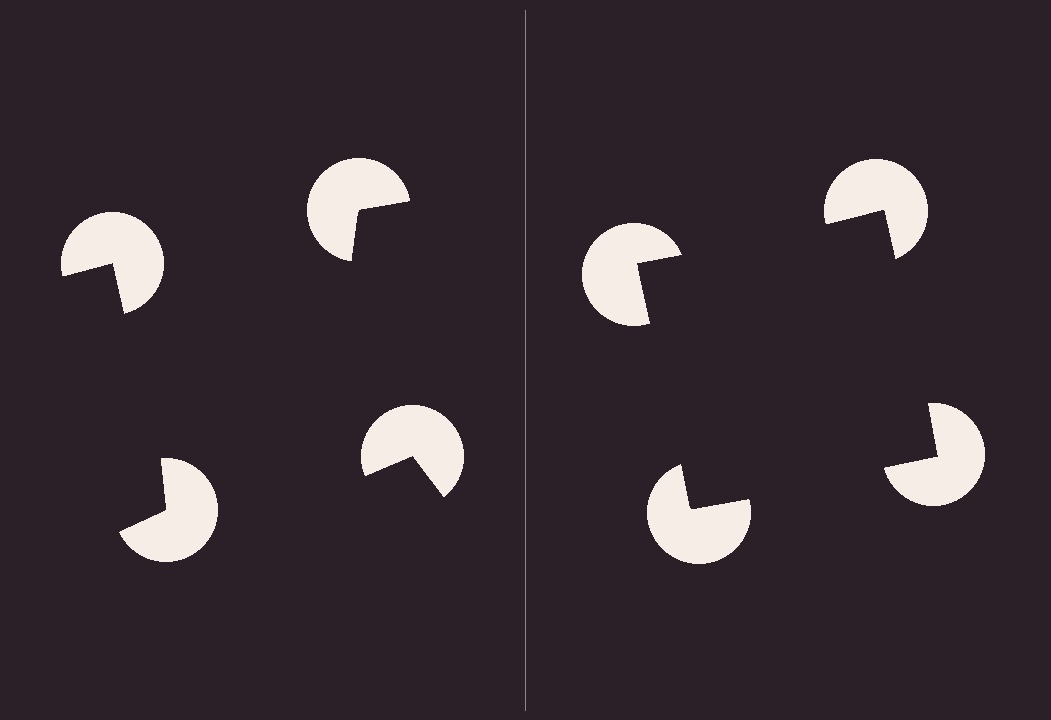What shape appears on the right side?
An illusory square.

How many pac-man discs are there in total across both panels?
8 — 4 on each side.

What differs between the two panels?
The pac-man discs are positioned identically on both sides; only the wedge orientations differ. On the right they align to a square; on the left they are misaligned.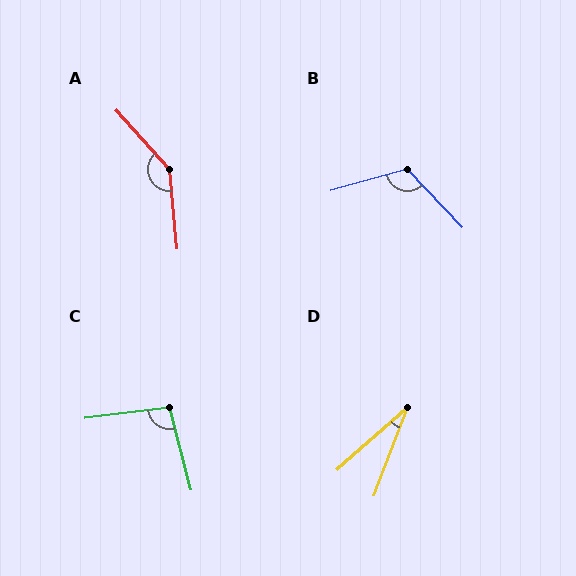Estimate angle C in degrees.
Approximately 98 degrees.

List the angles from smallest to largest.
D (28°), C (98°), B (118°), A (143°).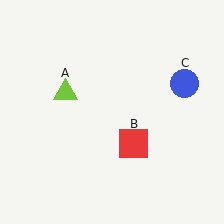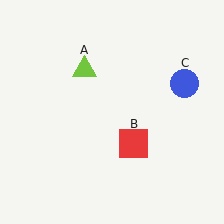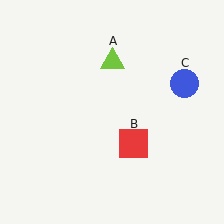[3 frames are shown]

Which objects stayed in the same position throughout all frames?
Red square (object B) and blue circle (object C) remained stationary.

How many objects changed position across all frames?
1 object changed position: lime triangle (object A).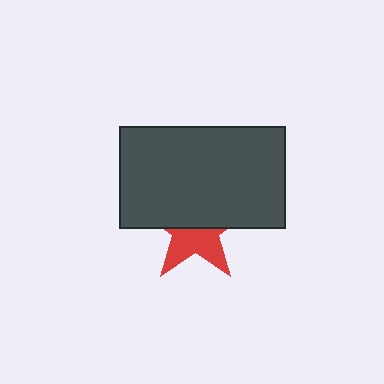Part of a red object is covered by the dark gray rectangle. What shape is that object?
It is a star.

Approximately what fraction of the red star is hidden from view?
Roughly 56% of the red star is hidden behind the dark gray rectangle.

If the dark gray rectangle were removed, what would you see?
You would see the complete red star.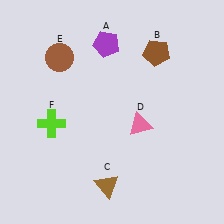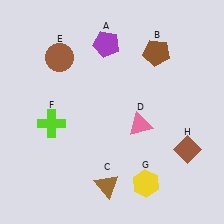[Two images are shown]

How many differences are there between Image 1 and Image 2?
There are 2 differences between the two images.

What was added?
A yellow hexagon (G), a brown diamond (H) were added in Image 2.